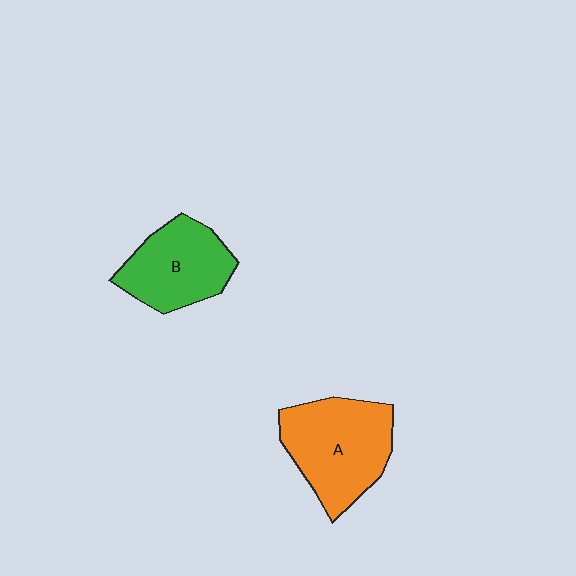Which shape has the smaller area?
Shape B (green).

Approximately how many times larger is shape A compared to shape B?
Approximately 1.2 times.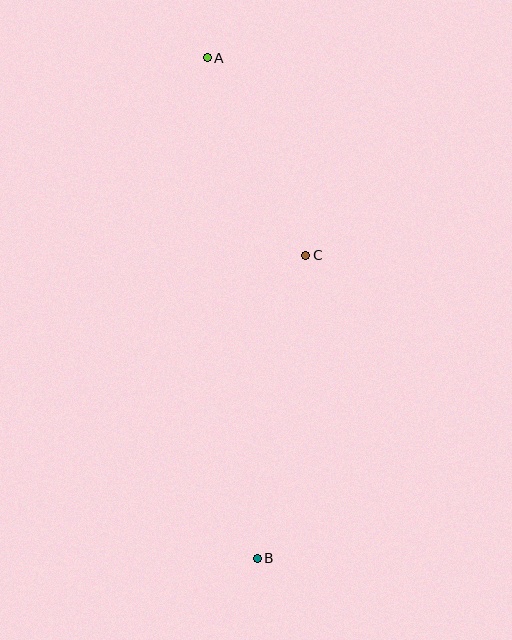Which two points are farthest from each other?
Points A and B are farthest from each other.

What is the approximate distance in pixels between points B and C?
The distance between B and C is approximately 307 pixels.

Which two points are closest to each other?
Points A and C are closest to each other.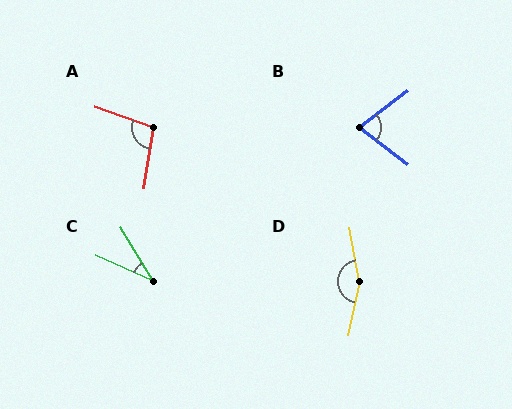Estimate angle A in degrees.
Approximately 101 degrees.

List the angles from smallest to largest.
C (34°), B (74°), A (101°), D (157°).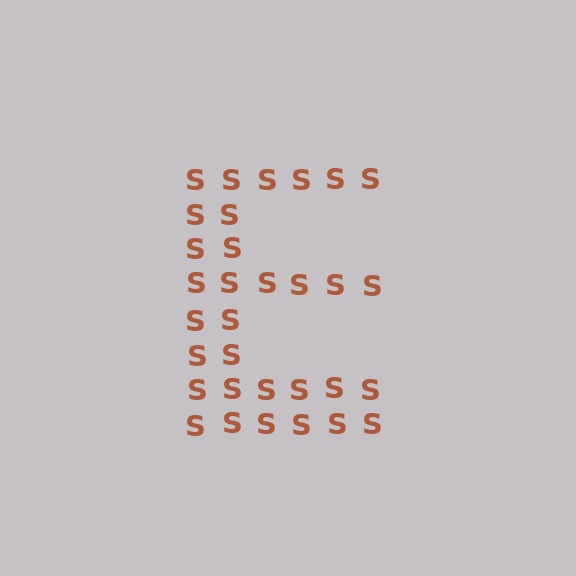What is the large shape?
The large shape is the letter E.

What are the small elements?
The small elements are letter S's.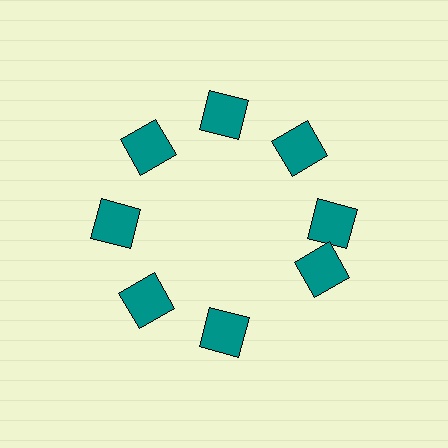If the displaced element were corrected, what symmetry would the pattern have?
It would have 8-fold rotational symmetry — the pattern would map onto itself every 45 degrees.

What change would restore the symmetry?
The symmetry would be restored by rotating it back into even spacing with its neighbors so that all 8 squares sit at equal angles and equal distance from the center.